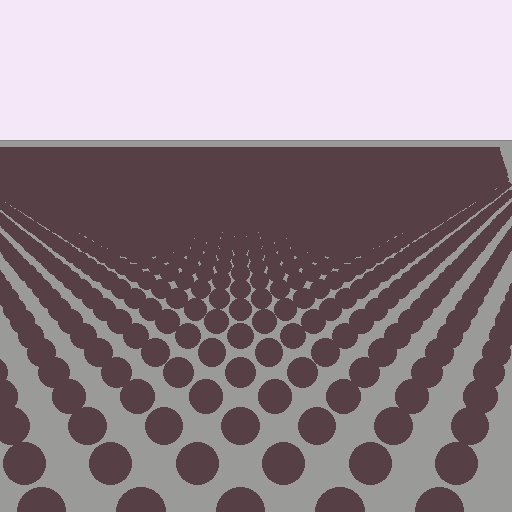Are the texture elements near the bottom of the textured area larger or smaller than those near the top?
Larger. Near the bottom, elements are closer to the viewer and appear at a bigger on-screen size.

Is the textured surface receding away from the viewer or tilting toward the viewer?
The surface is receding away from the viewer. Texture elements get smaller and denser toward the top.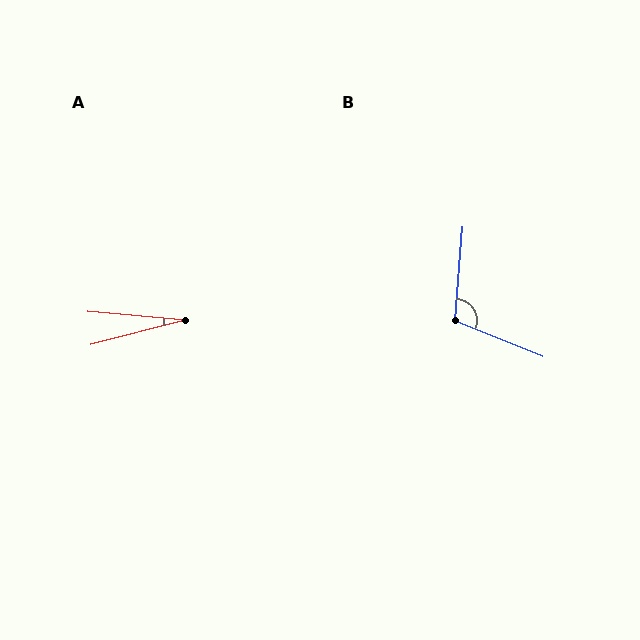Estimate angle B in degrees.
Approximately 108 degrees.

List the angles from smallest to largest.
A (20°), B (108°).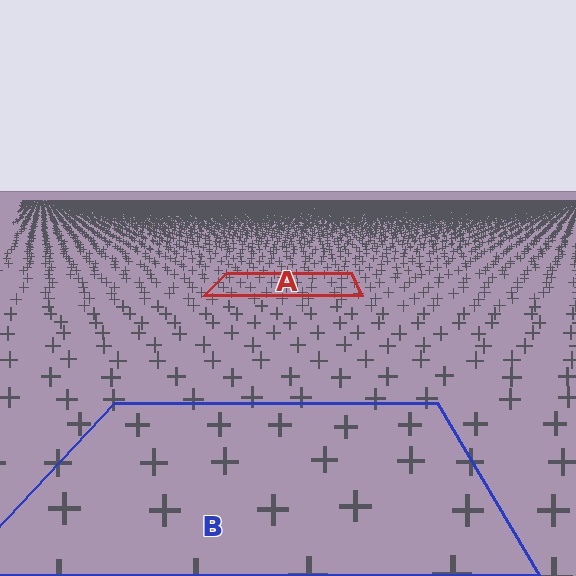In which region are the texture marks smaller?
The texture marks are smaller in region A, because it is farther away.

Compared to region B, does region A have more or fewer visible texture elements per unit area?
Region A has more texture elements per unit area — they are packed more densely because it is farther away.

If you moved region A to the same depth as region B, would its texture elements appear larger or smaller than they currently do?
They would appear larger. At a closer depth, the same texture elements are projected at a bigger on-screen size.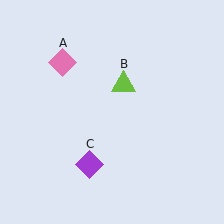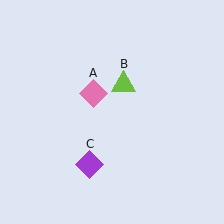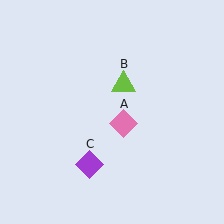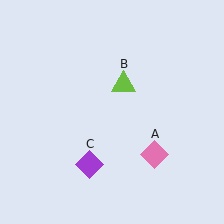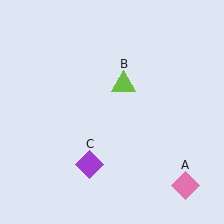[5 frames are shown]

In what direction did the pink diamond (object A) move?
The pink diamond (object A) moved down and to the right.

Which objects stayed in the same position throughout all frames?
Lime triangle (object B) and purple diamond (object C) remained stationary.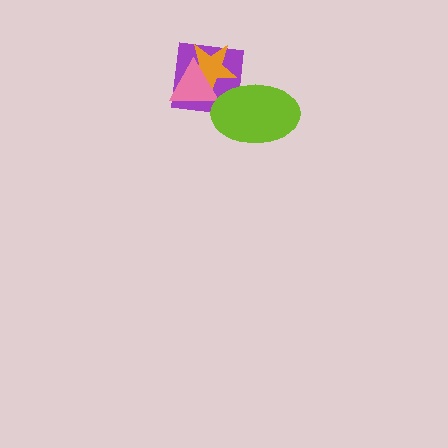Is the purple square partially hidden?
Yes, it is partially covered by another shape.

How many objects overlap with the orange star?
3 objects overlap with the orange star.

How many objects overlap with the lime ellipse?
2 objects overlap with the lime ellipse.